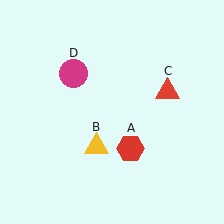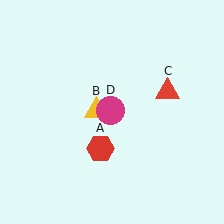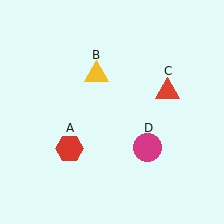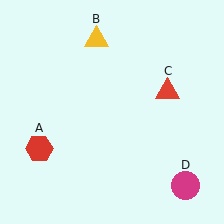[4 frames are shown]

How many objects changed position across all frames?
3 objects changed position: red hexagon (object A), yellow triangle (object B), magenta circle (object D).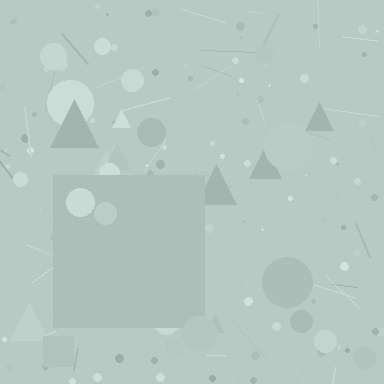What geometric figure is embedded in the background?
A square is embedded in the background.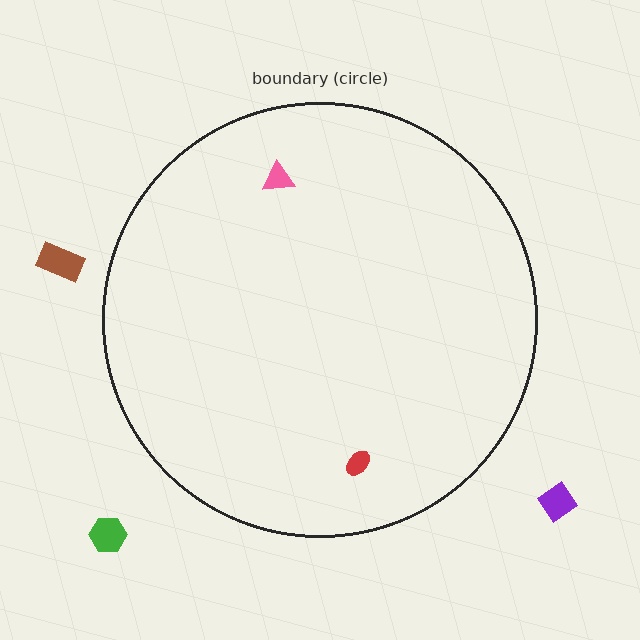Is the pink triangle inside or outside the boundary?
Inside.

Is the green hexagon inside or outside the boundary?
Outside.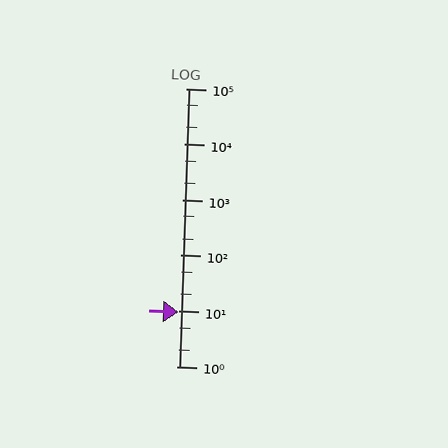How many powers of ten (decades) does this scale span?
The scale spans 5 decades, from 1 to 100000.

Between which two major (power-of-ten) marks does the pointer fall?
The pointer is between 1 and 10.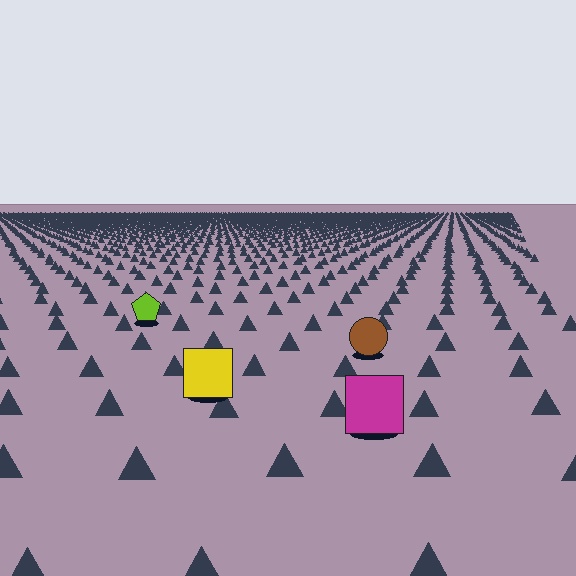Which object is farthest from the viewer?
The lime pentagon is farthest from the viewer. It appears smaller and the ground texture around it is denser.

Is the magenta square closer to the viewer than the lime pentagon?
Yes. The magenta square is closer — you can tell from the texture gradient: the ground texture is coarser near it.